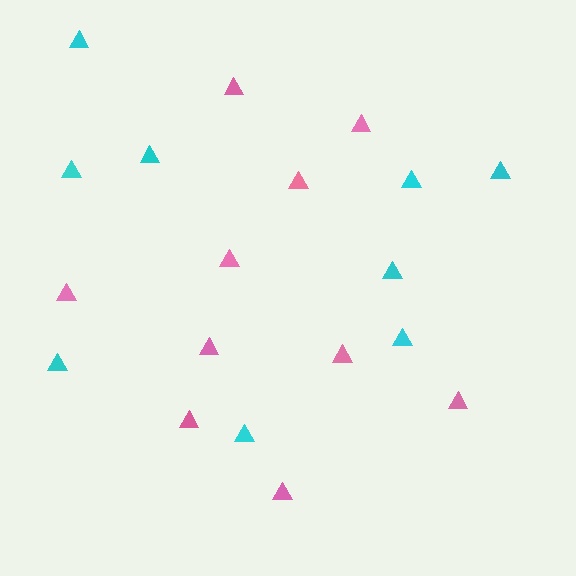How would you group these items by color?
There are 2 groups: one group of cyan triangles (9) and one group of pink triangles (10).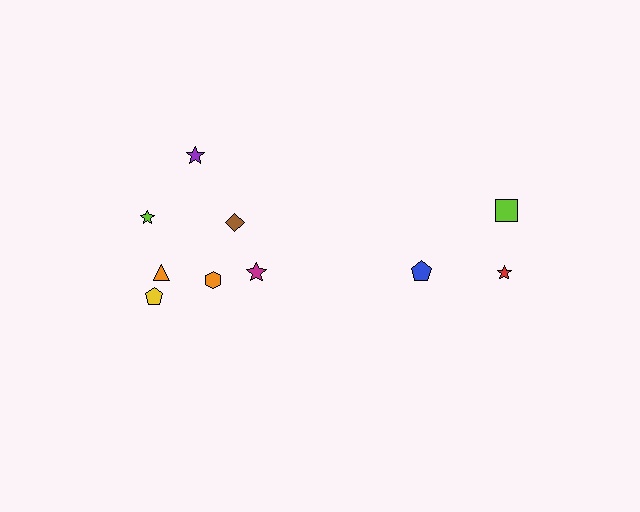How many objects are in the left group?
There are 7 objects.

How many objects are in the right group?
There are 3 objects.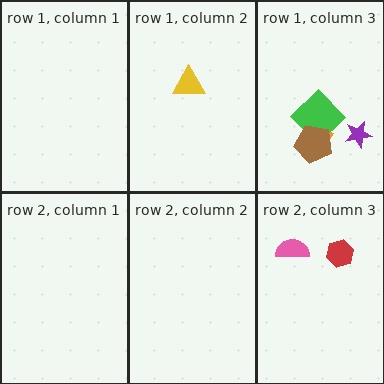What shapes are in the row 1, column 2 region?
The yellow triangle.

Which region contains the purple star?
The row 1, column 3 region.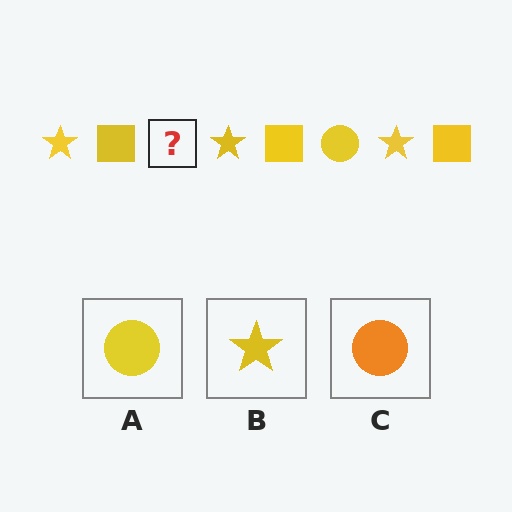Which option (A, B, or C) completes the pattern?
A.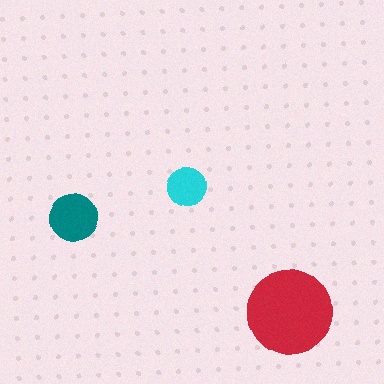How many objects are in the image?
There are 3 objects in the image.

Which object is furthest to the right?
The red circle is rightmost.